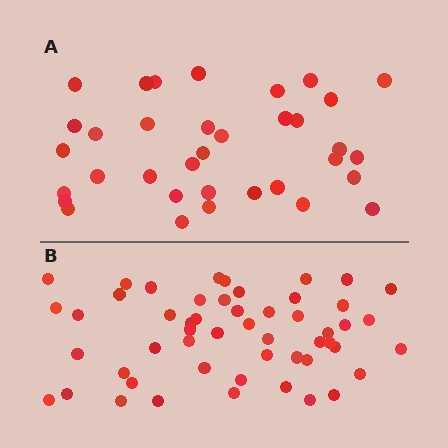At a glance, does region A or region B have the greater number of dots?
Region B (the bottom region) has more dots.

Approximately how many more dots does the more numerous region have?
Region B has approximately 15 more dots than region A.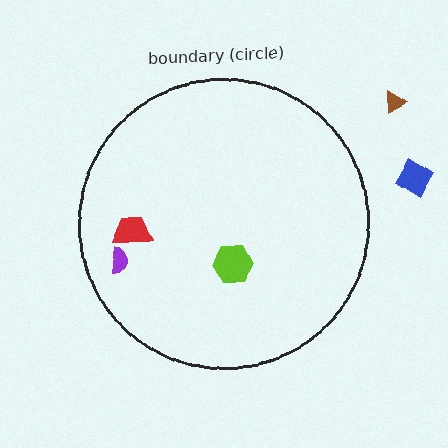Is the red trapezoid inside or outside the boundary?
Inside.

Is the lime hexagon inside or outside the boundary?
Inside.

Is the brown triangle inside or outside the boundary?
Outside.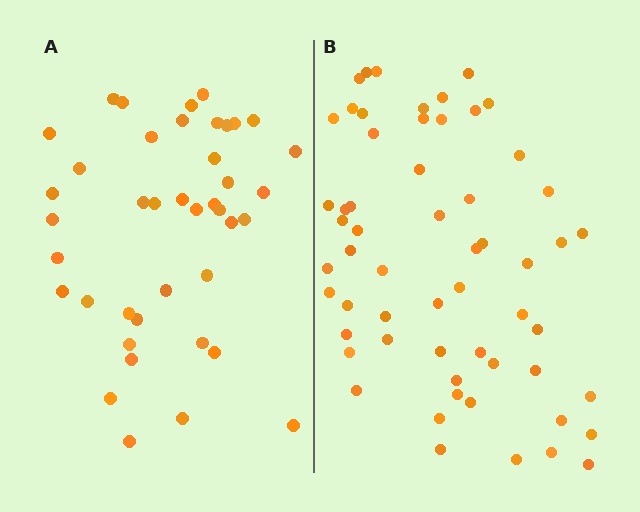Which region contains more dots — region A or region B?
Region B (the right region) has more dots.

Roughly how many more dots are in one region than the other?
Region B has approximately 15 more dots than region A.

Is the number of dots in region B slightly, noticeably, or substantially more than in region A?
Region B has noticeably more, but not dramatically so. The ratio is roughly 1.4 to 1.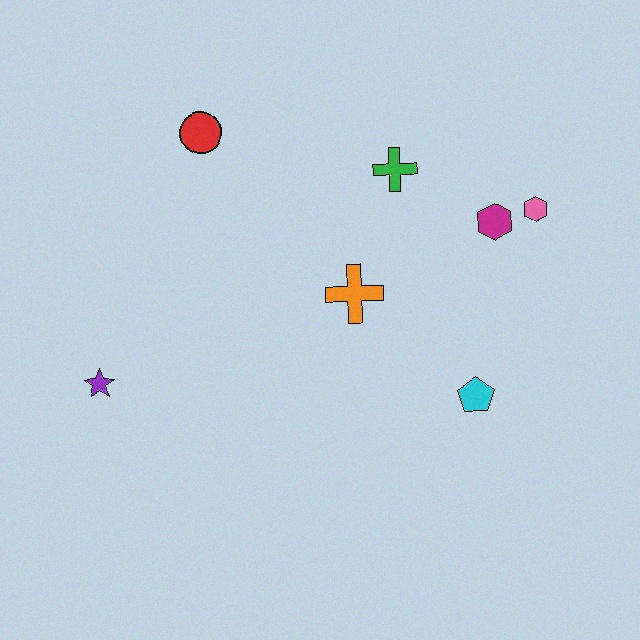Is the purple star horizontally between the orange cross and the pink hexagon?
No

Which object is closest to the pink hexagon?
The magenta hexagon is closest to the pink hexagon.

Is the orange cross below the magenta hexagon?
Yes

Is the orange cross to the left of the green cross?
Yes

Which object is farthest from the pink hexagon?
The purple star is farthest from the pink hexagon.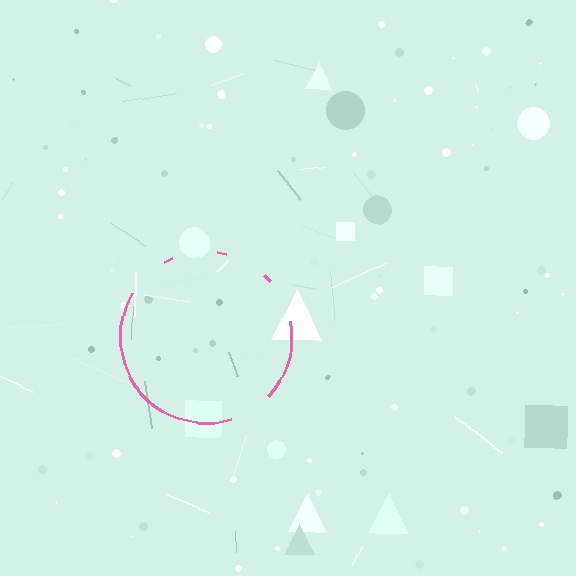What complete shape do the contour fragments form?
The contour fragments form a circle.